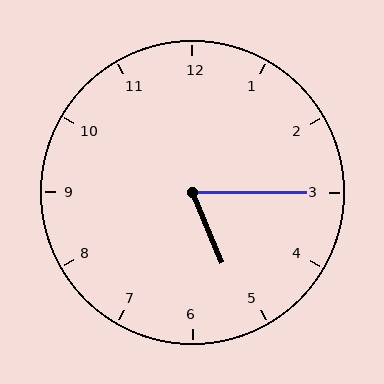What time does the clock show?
5:15.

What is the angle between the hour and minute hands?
Approximately 68 degrees.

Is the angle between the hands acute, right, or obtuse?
It is acute.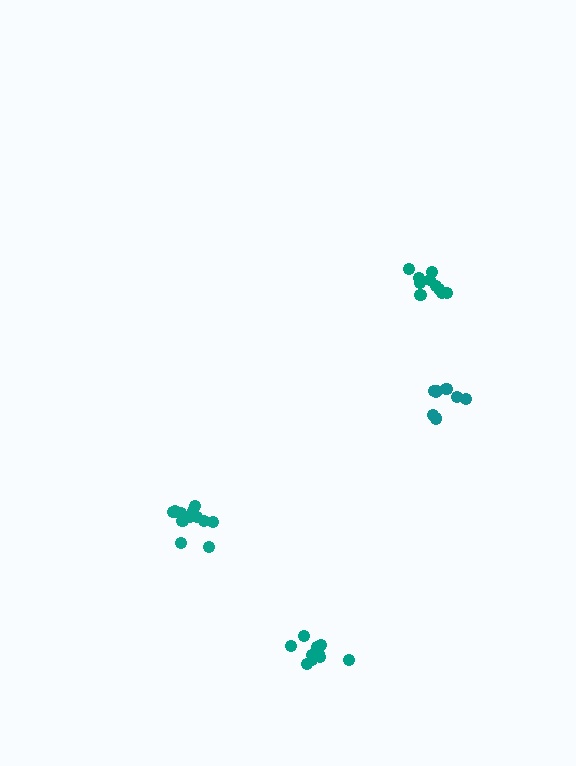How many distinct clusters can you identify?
There are 4 distinct clusters.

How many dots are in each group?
Group 1: 8 dots, Group 2: 12 dots, Group 3: 10 dots, Group 4: 10 dots (40 total).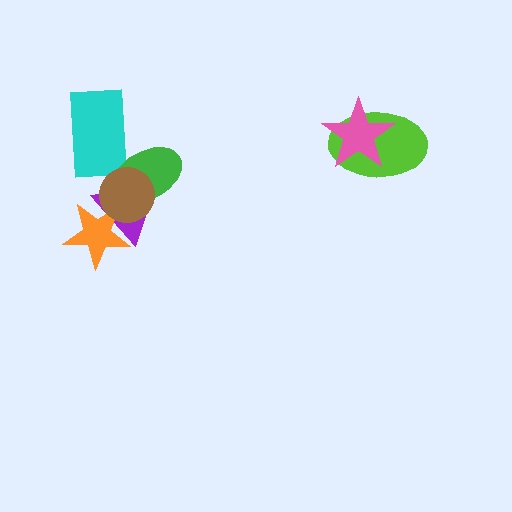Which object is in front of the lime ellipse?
The pink star is in front of the lime ellipse.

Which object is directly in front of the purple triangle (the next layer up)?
The orange star is directly in front of the purple triangle.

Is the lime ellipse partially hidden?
Yes, it is partially covered by another shape.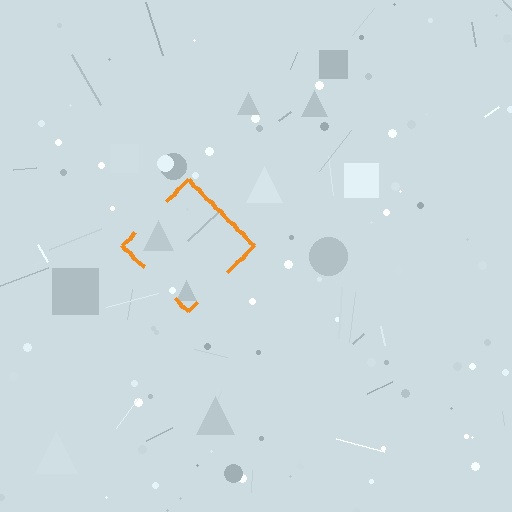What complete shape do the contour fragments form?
The contour fragments form a diamond.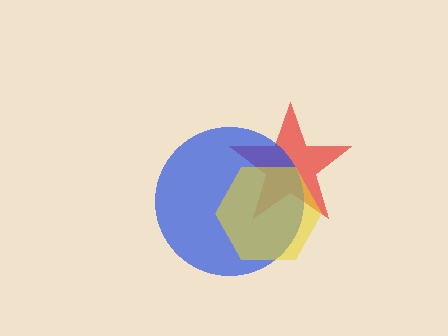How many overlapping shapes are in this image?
There are 3 overlapping shapes in the image.